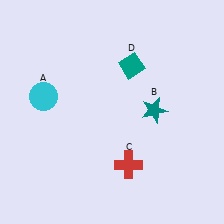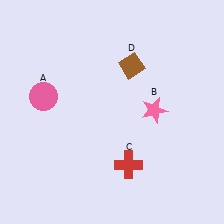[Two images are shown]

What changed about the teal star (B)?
In Image 1, B is teal. In Image 2, it changed to pink.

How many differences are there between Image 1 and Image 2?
There are 3 differences between the two images.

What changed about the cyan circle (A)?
In Image 1, A is cyan. In Image 2, it changed to pink.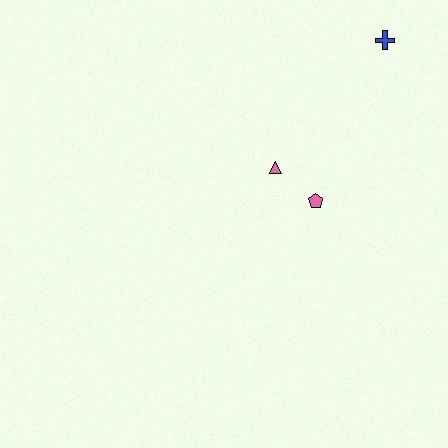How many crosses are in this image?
There is 1 cross.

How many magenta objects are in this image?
There are no magenta objects.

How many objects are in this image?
There are 3 objects.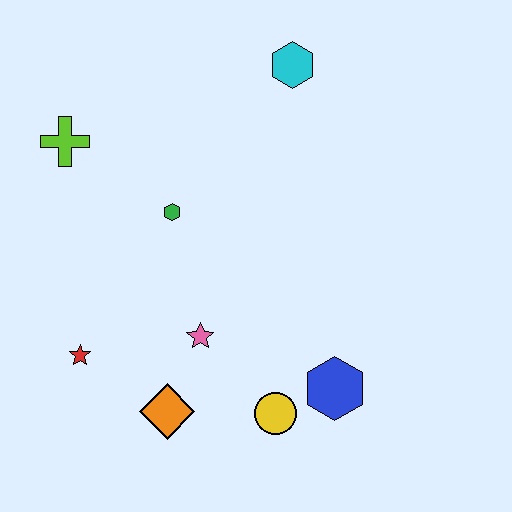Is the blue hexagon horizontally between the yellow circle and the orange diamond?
No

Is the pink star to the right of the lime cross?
Yes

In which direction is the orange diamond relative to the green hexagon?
The orange diamond is below the green hexagon.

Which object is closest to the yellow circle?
The blue hexagon is closest to the yellow circle.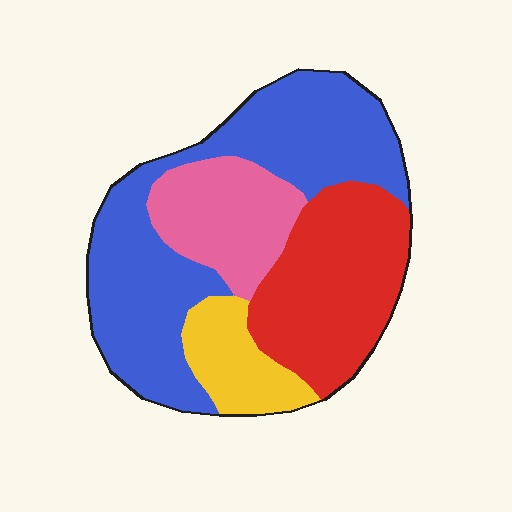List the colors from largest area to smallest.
From largest to smallest: blue, red, pink, yellow.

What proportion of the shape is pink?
Pink covers 17% of the shape.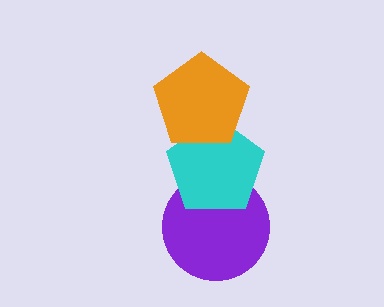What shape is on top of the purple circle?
The cyan pentagon is on top of the purple circle.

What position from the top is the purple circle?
The purple circle is 3rd from the top.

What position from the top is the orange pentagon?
The orange pentagon is 1st from the top.